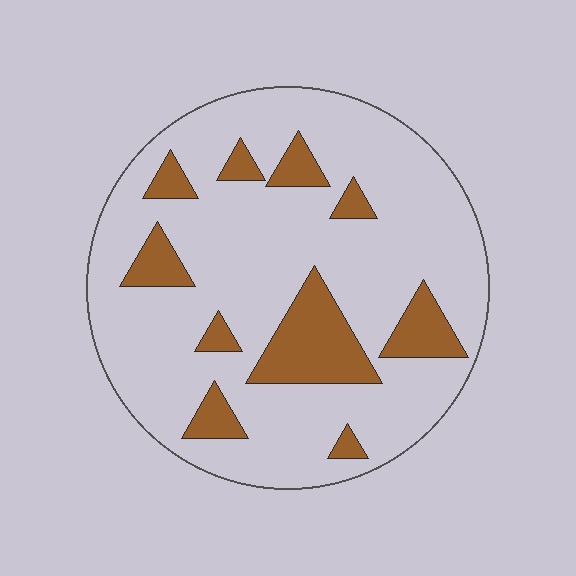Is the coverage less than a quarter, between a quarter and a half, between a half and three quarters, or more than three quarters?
Less than a quarter.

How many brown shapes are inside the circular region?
10.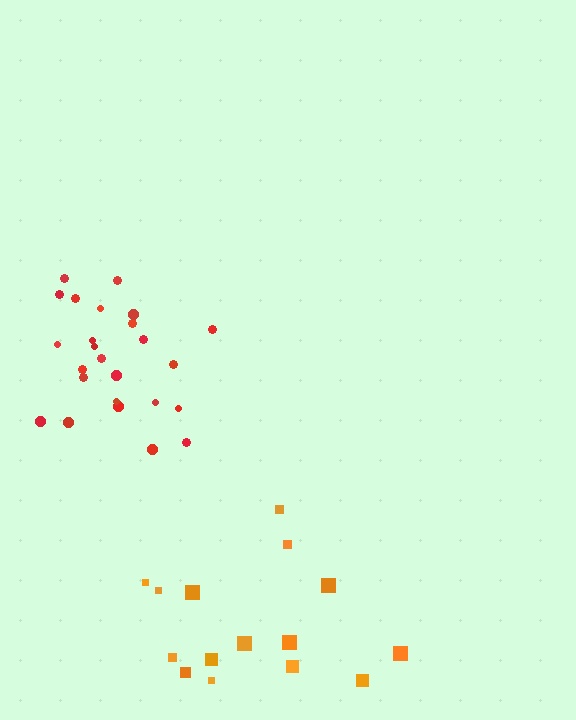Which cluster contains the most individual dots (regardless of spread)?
Red (25).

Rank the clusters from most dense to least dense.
red, orange.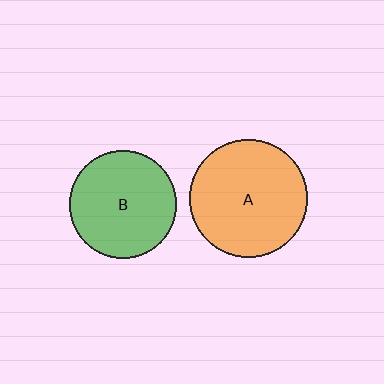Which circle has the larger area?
Circle A (orange).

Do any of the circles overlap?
No, none of the circles overlap.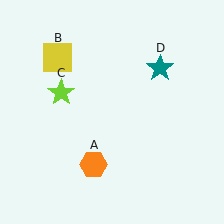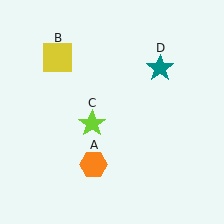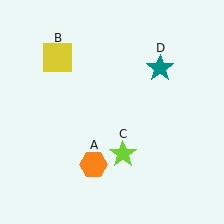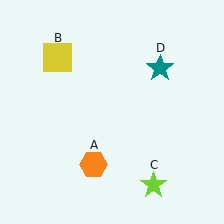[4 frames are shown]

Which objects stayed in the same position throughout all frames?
Orange hexagon (object A) and yellow square (object B) and teal star (object D) remained stationary.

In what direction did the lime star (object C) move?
The lime star (object C) moved down and to the right.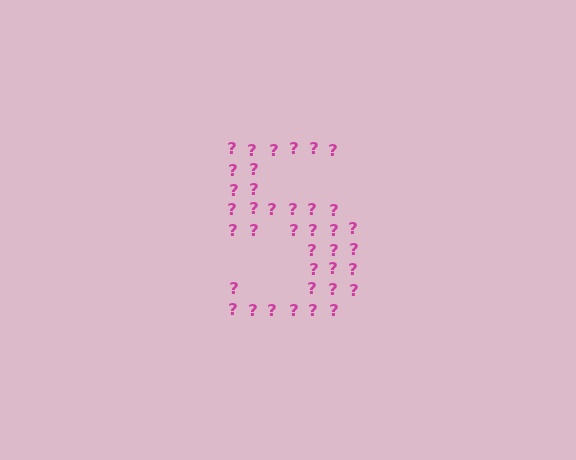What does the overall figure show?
The overall figure shows the digit 5.